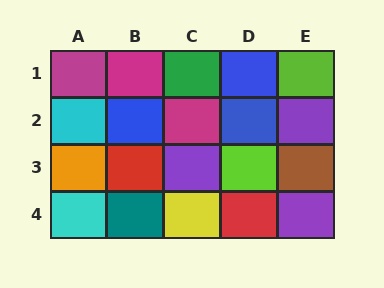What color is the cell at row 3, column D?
Lime.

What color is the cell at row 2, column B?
Blue.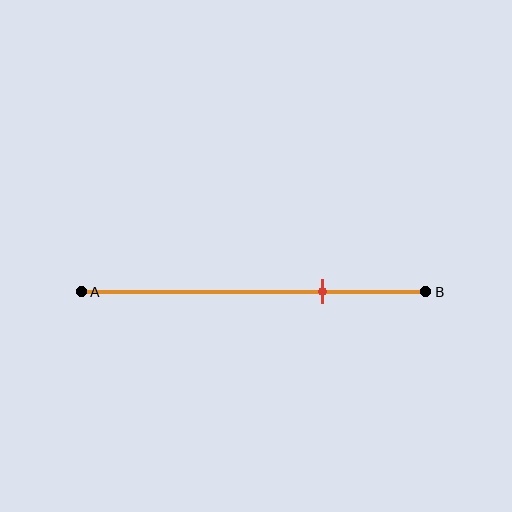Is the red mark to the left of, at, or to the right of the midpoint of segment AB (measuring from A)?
The red mark is to the right of the midpoint of segment AB.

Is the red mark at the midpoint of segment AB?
No, the mark is at about 70% from A, not at the 50% midpoint.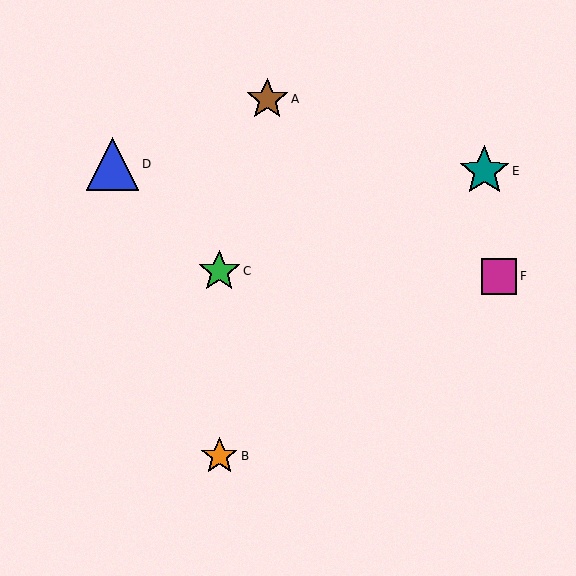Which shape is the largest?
The blue triangle (labeled D) is the largest.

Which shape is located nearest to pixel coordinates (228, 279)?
The green star (labeled C) at (219, 271) is nearest to that location.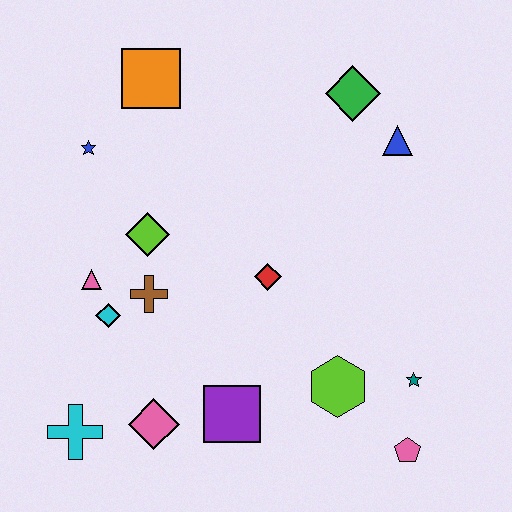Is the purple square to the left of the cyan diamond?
No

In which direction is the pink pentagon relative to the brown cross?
The pink pentagon is to the right of the brown cross.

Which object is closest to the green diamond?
The blue triangle is closest to the green diamond.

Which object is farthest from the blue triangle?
The cyan cross is farthest from the blue triangle.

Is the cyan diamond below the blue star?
Yes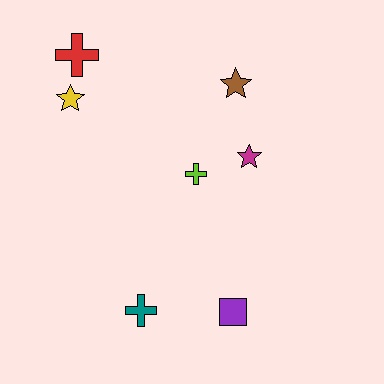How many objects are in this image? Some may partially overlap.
There are 7 objects.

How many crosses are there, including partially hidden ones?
There are 3 crosses.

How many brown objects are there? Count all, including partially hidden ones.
There is 1 brown object.